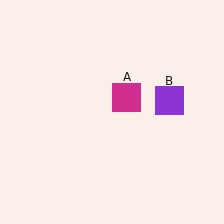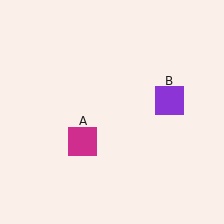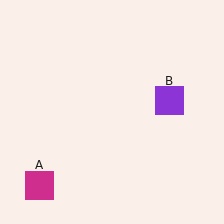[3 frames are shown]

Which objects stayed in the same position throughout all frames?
Purple square (object B) remained stationary.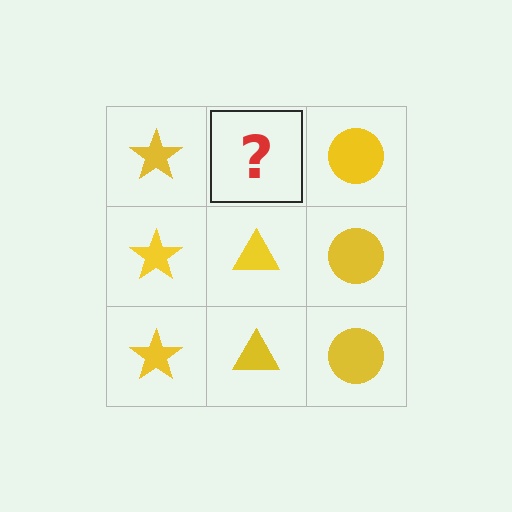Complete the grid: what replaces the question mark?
The question mark should be replaced with a yellow triangle.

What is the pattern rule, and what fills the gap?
The rule is that each column has a consistent shape. The gap should be filled with a yellow triangle.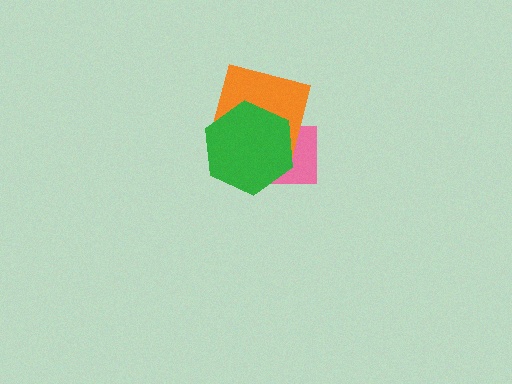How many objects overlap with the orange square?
2 objects overlap with the orange square.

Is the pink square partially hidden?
Yes, it is partially covered by another shape.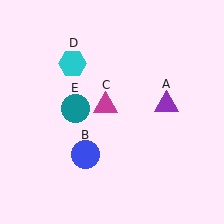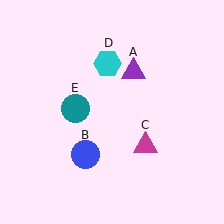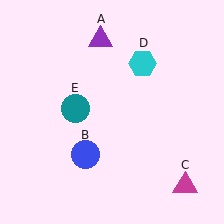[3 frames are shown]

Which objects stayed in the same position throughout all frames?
Blue circle (object B) and teal circle (object E) remained stationary.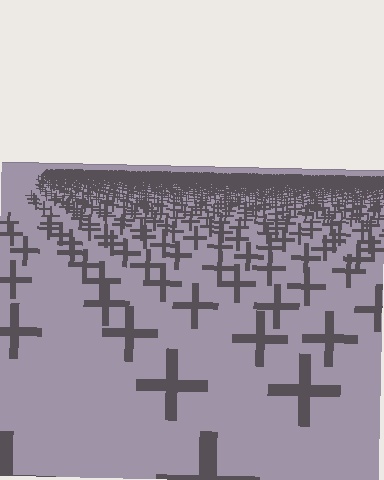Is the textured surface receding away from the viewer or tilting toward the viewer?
The surface is receding away from the viewer. Texture elements get smaller and denser toward the top.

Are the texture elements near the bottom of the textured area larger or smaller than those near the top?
Larger. Near the bottom, elements are closer to the viewer and appear at a bigger on-screen size.